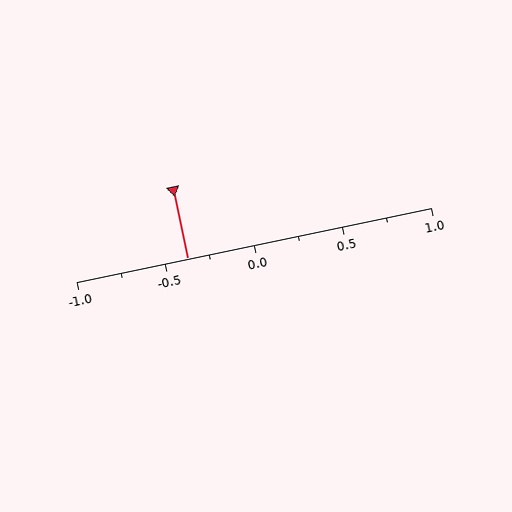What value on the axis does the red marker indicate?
The marker indicates approximately -0.38.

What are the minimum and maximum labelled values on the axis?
The axis runs from -1.0 to 1.0.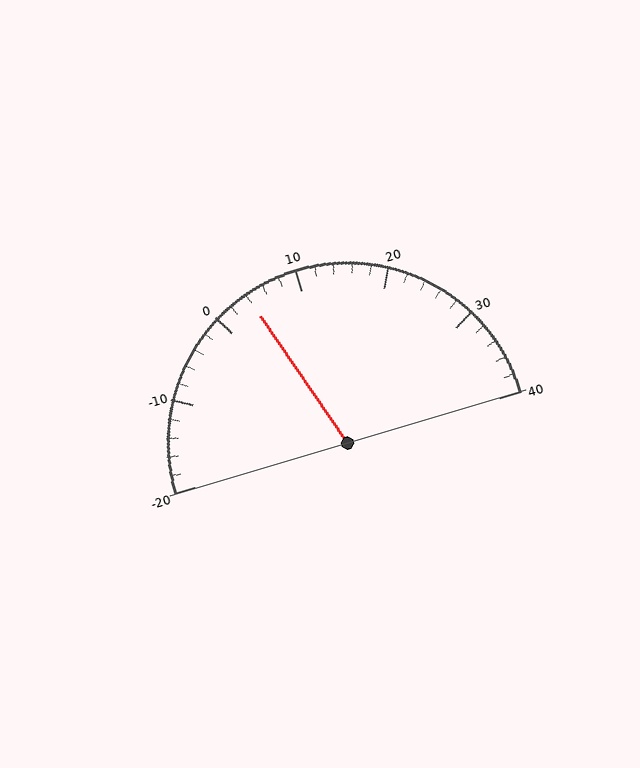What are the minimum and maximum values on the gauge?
The gauge ranges from -20 to 40.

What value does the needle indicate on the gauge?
The needle indicates approximately 4.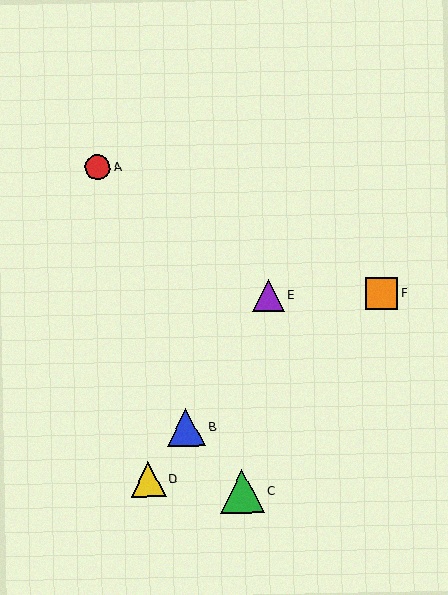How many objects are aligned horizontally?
2 objects (E, F) are aligned horizontally.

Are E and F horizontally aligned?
Yes, both are at y≈295.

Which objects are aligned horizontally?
Objects E, F are aligned horizontally.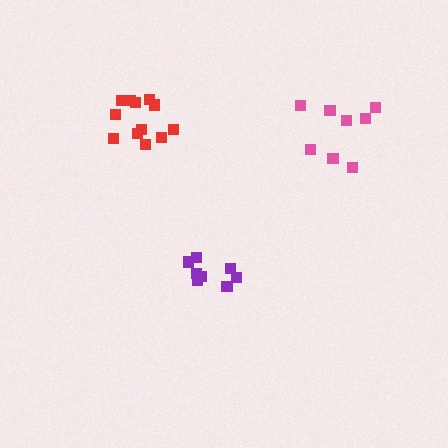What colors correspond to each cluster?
The clusters are colored: red, purple, pink.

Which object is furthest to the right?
The pink cluster is rightmost.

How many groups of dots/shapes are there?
There are 3 groups.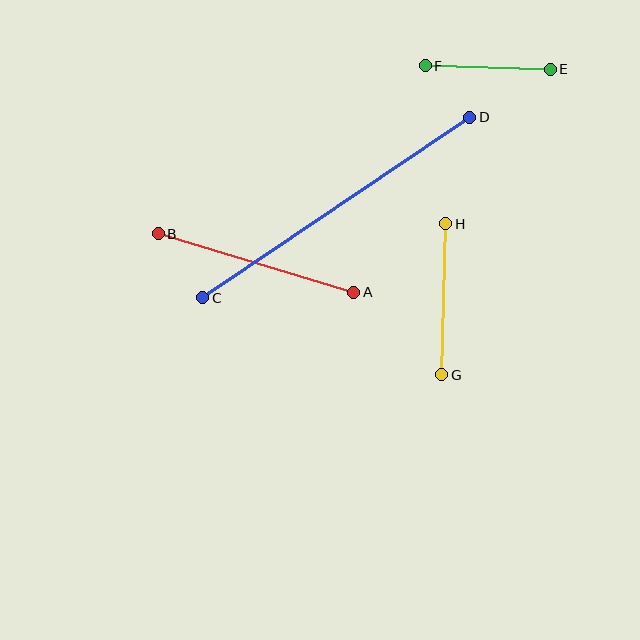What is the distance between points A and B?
The distance is approximately 204 pixels.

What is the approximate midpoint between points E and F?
The midpoint is at approximately (488, 67) pixels.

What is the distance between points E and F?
The distance is approximately 125 pixels.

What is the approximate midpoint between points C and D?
The midpoint is at approximately (336, 207) pixels.